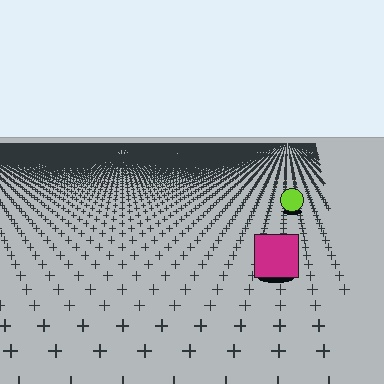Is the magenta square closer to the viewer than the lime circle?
Yes. The magenta square is closer — you can tell from the texture gradient: the ground texture is coarser near it.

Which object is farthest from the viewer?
The lime circle is farthest from the viewer. It appears smaller and the ground texture around it is denser.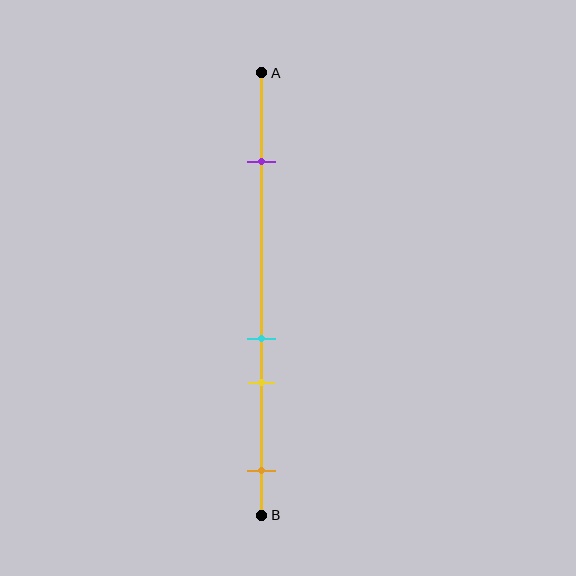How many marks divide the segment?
There are 4 marks dividing the segment.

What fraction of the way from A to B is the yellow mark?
The yellow mark is approximately 70% (0.7) of the way from A to B.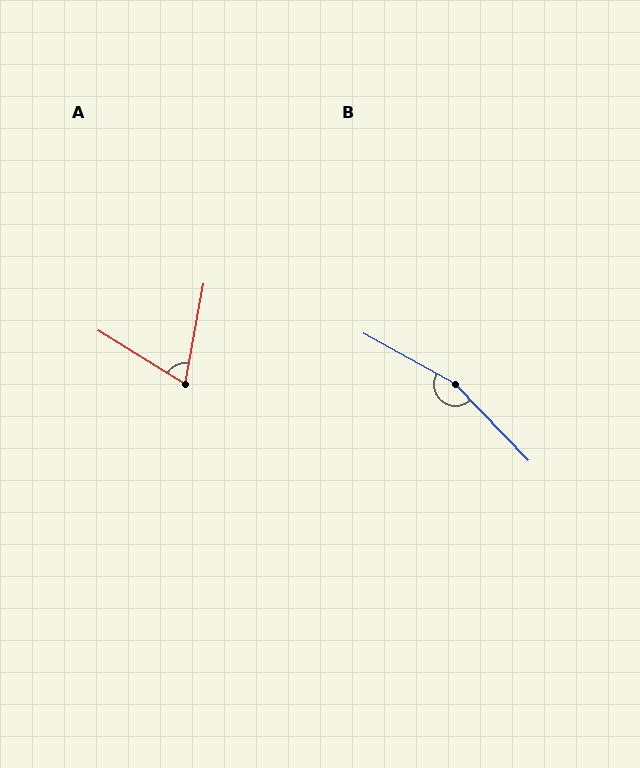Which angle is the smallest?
A, at approximately 69 degrees.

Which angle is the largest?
B, at approximately 163 degrees.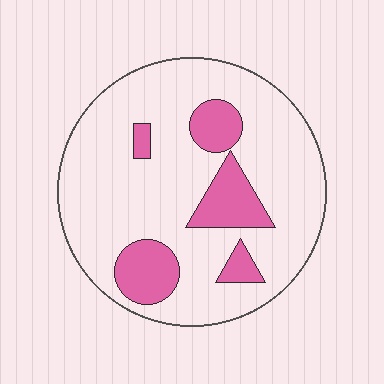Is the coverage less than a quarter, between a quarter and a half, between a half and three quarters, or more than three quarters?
Less than a quarter.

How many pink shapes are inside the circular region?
5.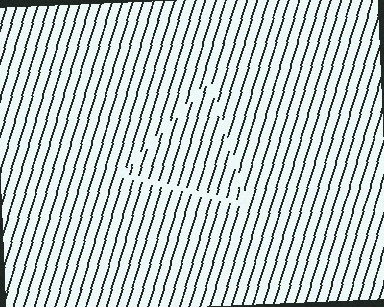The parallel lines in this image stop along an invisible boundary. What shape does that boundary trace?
An illusory triangle. The interior of the shape contains the same grating, shifted by half a period — the contour is defined by the phase discontinuity where line-ends from the inner and outer gratings abut.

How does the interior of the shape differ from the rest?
The interior of the shape contains the same grating, shifted by half a period — the contour is defined by the phase discontinuity where line-ends from the inner and outer gratings abut.